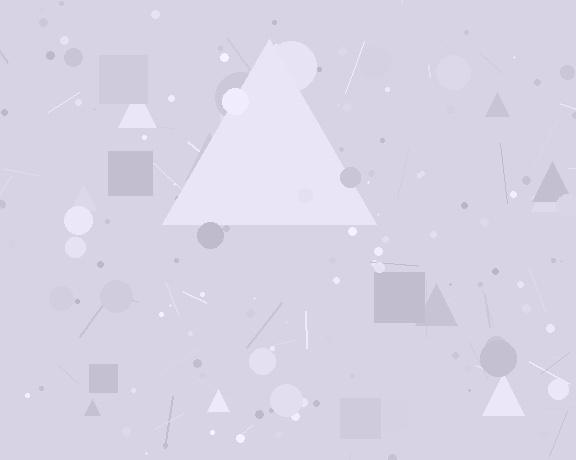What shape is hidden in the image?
A triangle is hidden in the image.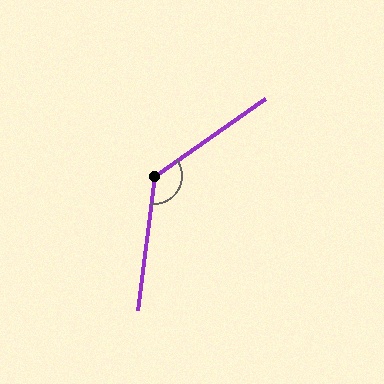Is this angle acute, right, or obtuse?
It is obtuse.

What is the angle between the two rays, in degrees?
Approximately 132 degrees.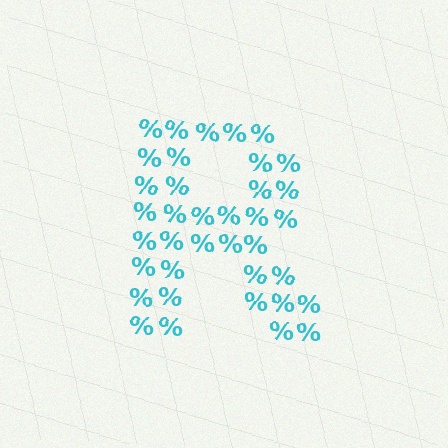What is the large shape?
The large shape is the letter R.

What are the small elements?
The small elements are percent signs.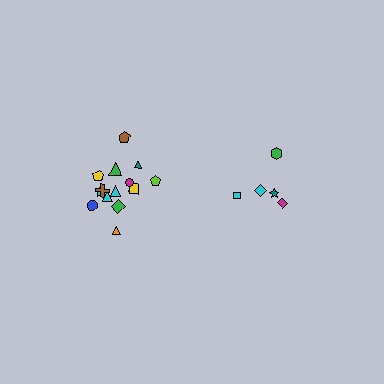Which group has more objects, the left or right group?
The left group.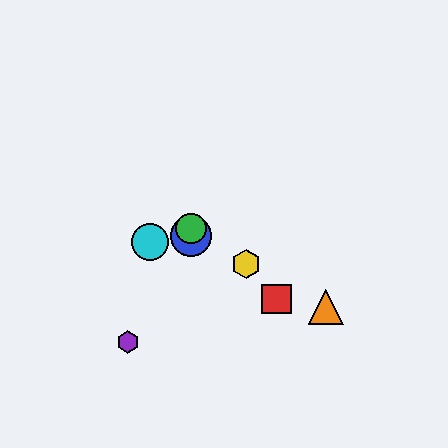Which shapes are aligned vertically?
The blue circle, the green circle are aligned vertically.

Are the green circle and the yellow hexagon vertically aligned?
No, the green circle is at x≈191 and the yellow hexagon is at x≈246.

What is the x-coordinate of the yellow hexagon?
The yellow hexagon is at x≈246.